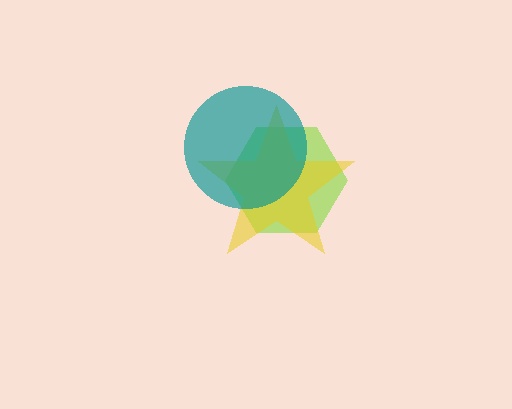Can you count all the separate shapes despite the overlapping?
Yes, there are 3 separate shapes.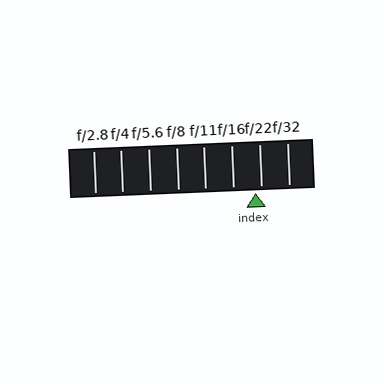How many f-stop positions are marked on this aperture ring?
There are 8 f-stop positions marked.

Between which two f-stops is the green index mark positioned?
The index mark is between f/16 and f/22.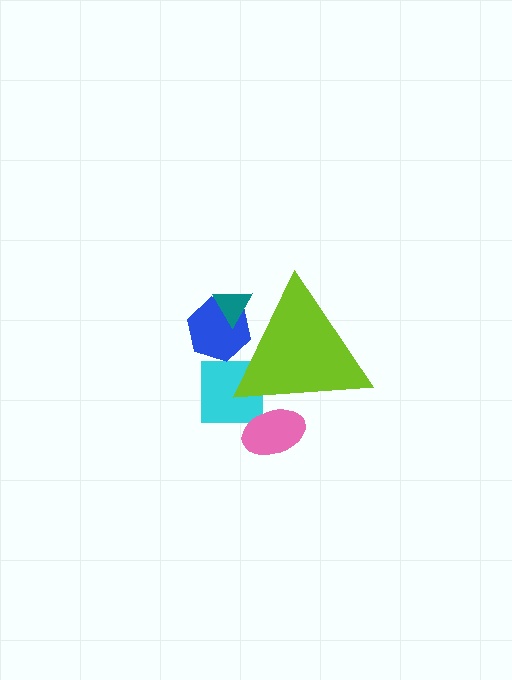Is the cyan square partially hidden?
Yes, the cyan square is partially hidden behind the lime triangle.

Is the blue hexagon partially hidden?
Yes, the blue hexagon is partially hidden behind the lime triangle.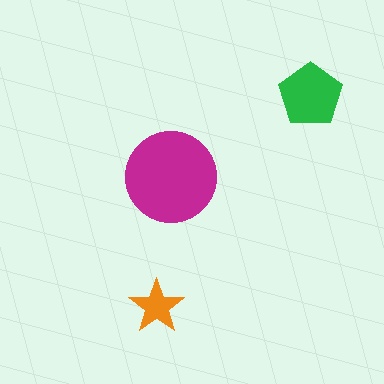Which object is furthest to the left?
The orange star is leftmost.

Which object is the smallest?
The orange star.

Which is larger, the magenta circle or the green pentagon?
The magenta circle.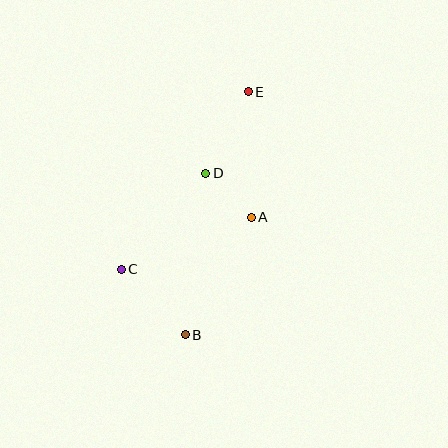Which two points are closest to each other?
Points A and D are closest to each other.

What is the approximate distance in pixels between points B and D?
The distance between B and D is approximately 162 pixels.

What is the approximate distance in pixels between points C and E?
The distance between C and E is approximately 218 pixels.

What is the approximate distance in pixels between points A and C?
The distance between A and C is approximately 140 pixels.